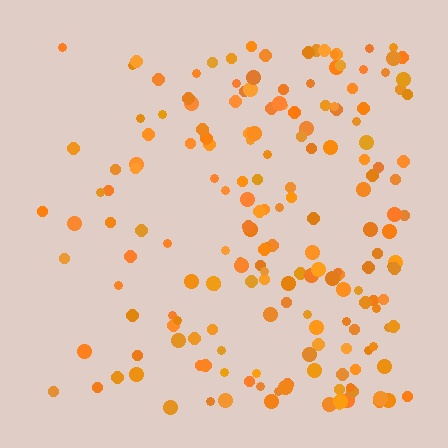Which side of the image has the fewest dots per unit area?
The left.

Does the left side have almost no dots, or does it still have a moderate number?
Still a moderate number, just noticeably fewer than the right.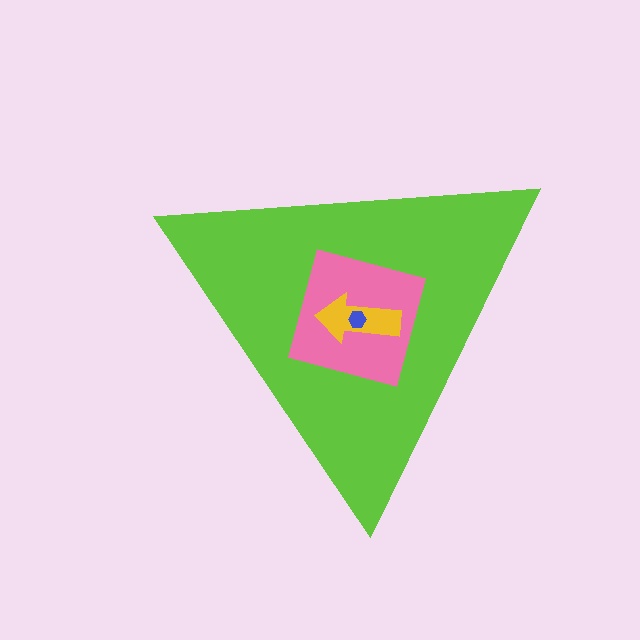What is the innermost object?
The blue hexagon.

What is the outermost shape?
The lime triangle.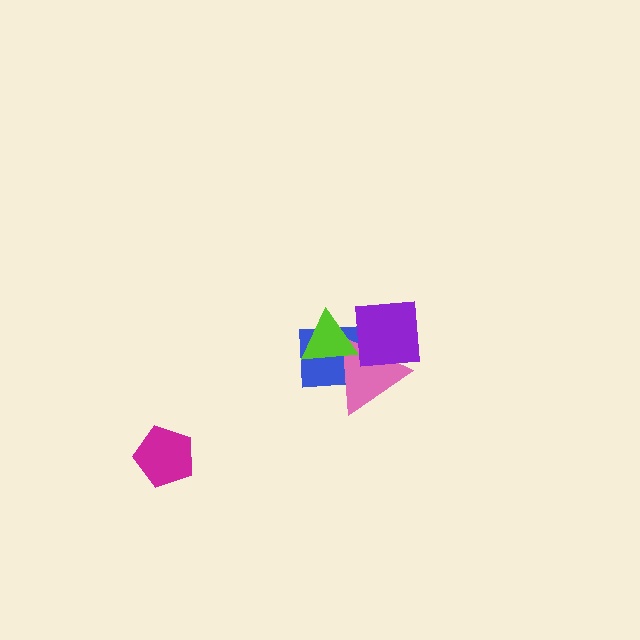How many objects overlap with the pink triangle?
3 objects overlap with the pink triangle.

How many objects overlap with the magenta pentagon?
0 objects overlap with the magenta pentagon.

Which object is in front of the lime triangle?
The purple square is in front of the lime triangle.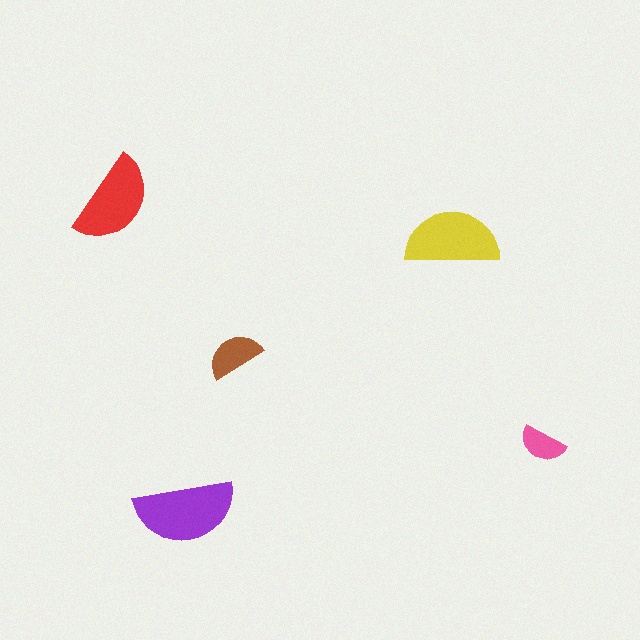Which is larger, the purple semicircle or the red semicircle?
The purple one.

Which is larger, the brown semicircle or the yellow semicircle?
The yellow one.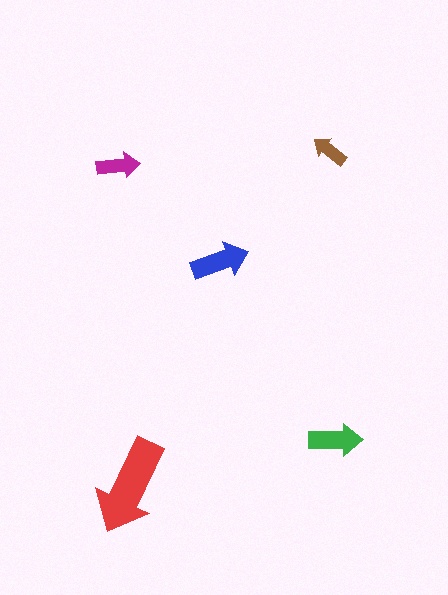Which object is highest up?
The brown arrow is topmost.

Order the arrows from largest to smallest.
the red one, the blue one, the green one, the magenta one, the brown one.